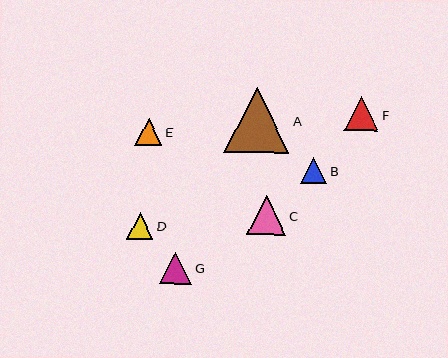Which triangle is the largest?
Triangle A is the largest with a size of approximately 65 pixels.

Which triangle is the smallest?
Triangle B is the smallest with a size of approximately 27 pixels.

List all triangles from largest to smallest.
From largest to smallest: A, C, F, G, E, D, B.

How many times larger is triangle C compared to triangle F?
Triangle C is approximately 1.1 times the size of triangle F.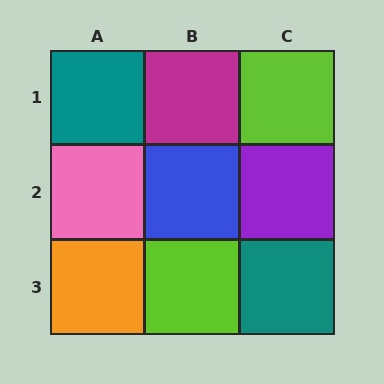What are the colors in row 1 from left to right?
Teal, magenta, lime.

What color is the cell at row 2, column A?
Pink.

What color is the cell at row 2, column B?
Blue.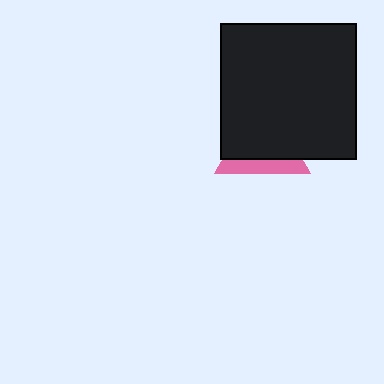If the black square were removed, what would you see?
You would see the complete pink triangle.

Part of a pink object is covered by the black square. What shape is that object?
It is a triangle.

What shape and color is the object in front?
The object in front is a black square.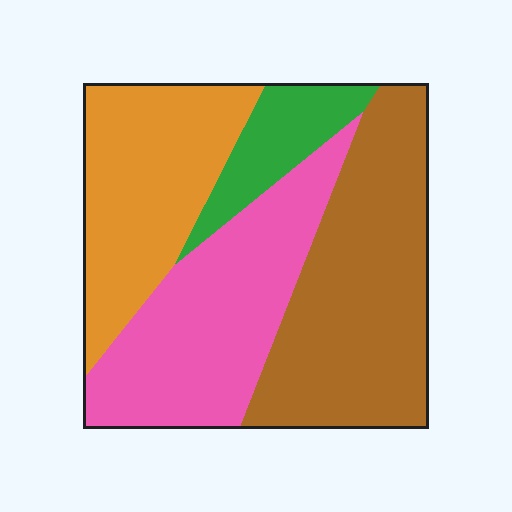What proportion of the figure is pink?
Pink takes up between a quarter and a half of the figure.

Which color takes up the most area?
Brown, at roughly 35%.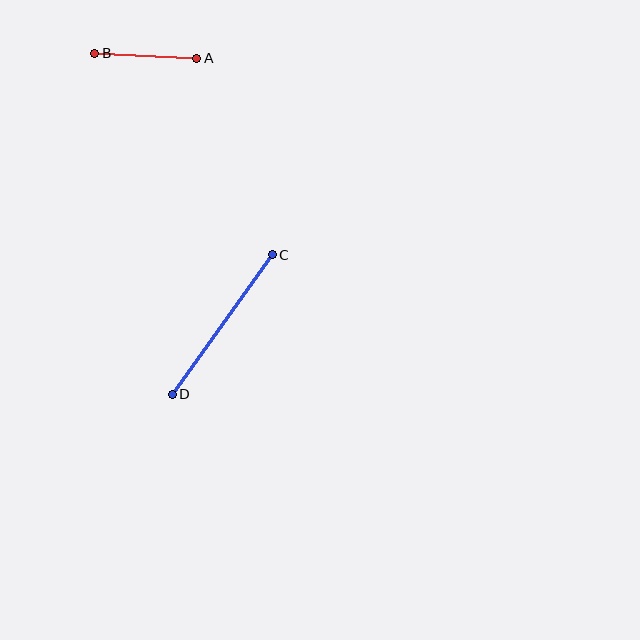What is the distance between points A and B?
The distance is approximately 102 pixels.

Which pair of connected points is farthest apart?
Points C and D are farthest apart.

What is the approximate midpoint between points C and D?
The midpoint is at approximately (222, 324) pixels.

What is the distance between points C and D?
The distance is approximately 172 pixels.